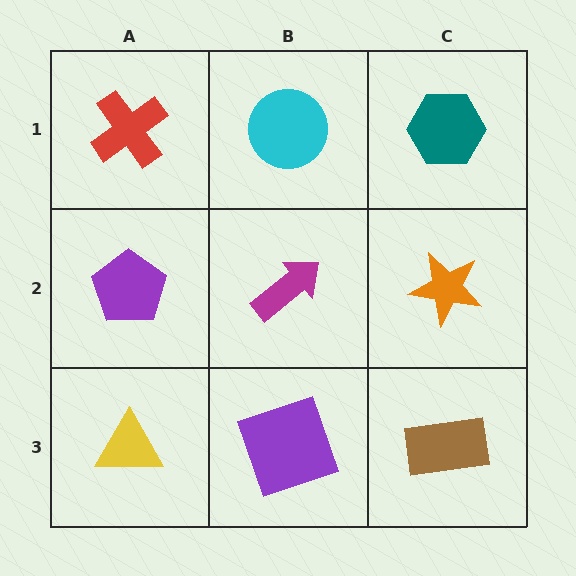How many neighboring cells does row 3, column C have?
2.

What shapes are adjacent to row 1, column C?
An orange star (row 2, column C), a cyan circle (row 1, column B).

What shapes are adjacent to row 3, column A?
A purple pentagon (row 2, column A), a purple square (row 3, column B).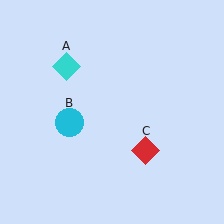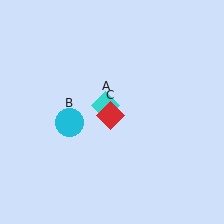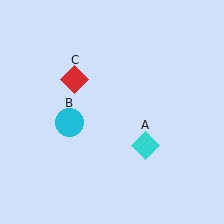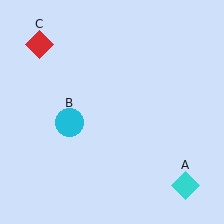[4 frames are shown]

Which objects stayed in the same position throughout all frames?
Cyan circle (object B) remained stationary.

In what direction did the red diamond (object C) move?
The red diamond (object C) moved up and to the left.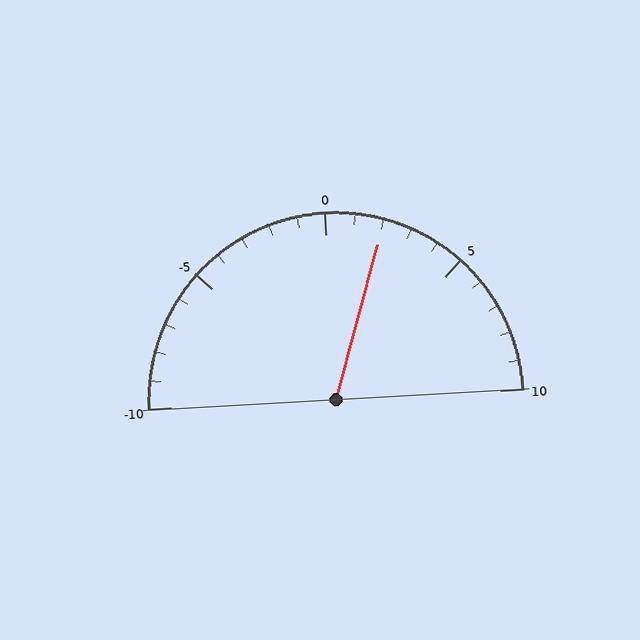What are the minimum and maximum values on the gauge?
The gauge ranges from -10 to 10.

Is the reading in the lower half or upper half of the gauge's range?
The reading is in the upper half of the range (-10 to 10).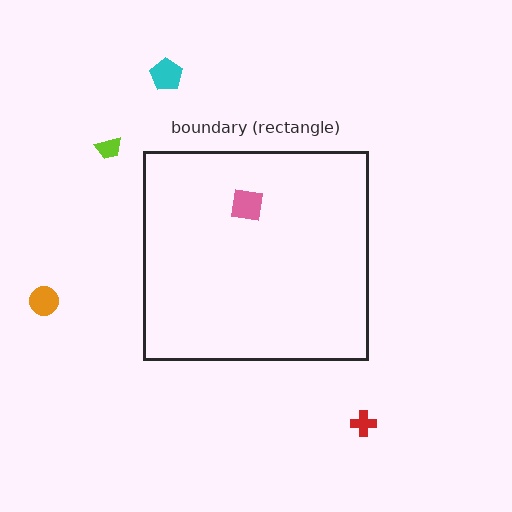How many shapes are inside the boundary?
1 inside, 4 outside.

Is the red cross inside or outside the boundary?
Outside.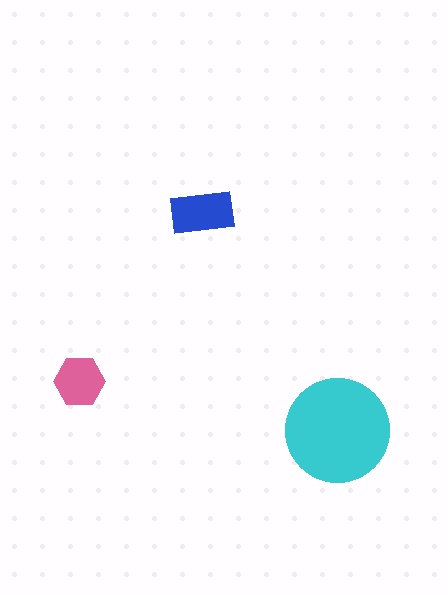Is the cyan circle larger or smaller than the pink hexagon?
Larger.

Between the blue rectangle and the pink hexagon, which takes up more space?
The blue rectangle.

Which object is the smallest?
The pink hexagon.